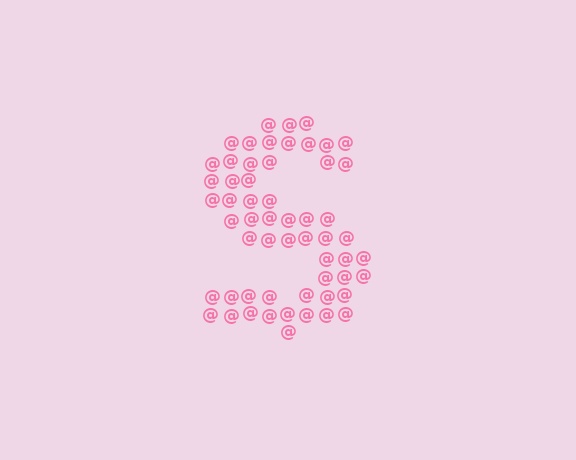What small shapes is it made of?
It is made of small at signs.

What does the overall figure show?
The overall figure shows the letter S.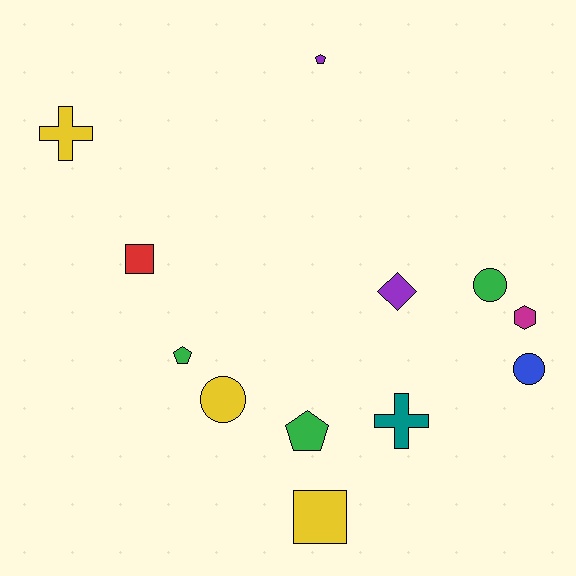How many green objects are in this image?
There are 3 green objects.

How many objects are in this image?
There are 12 objects.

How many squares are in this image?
There are 2 squares.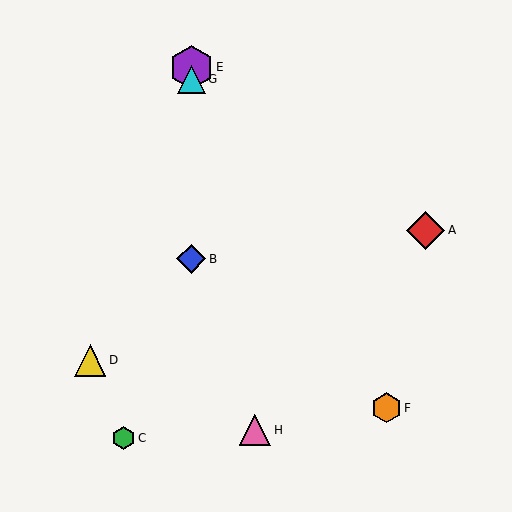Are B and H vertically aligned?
No, B is at x≈191 and H is at x≈255.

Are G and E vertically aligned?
Yes, both are at x≈191.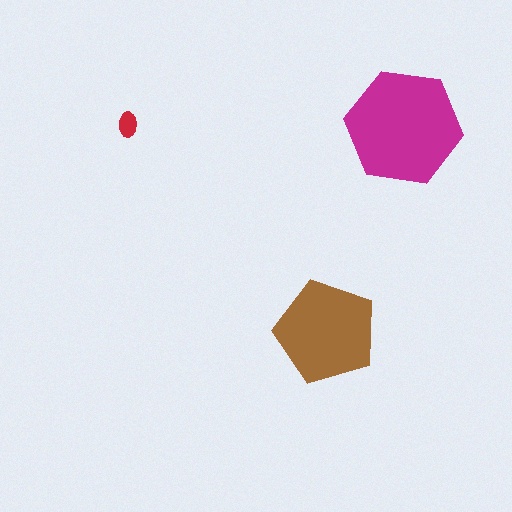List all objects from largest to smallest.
The magenta hexagon, the brown pentagon, the red ellipse.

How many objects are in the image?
There are 3 objects in the image.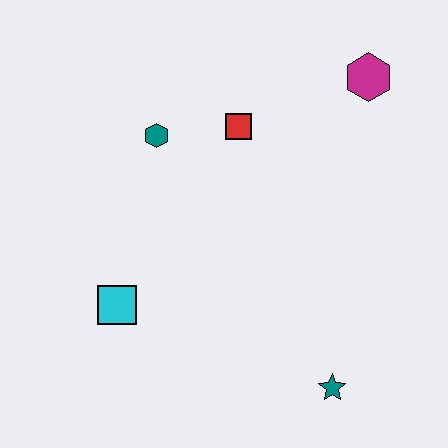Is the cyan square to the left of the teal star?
Yes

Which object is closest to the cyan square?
The teal hexagon is closest to the cyan square.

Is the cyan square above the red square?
No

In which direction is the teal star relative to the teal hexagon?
The teal star is below the teal hexagon.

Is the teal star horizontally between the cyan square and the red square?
No